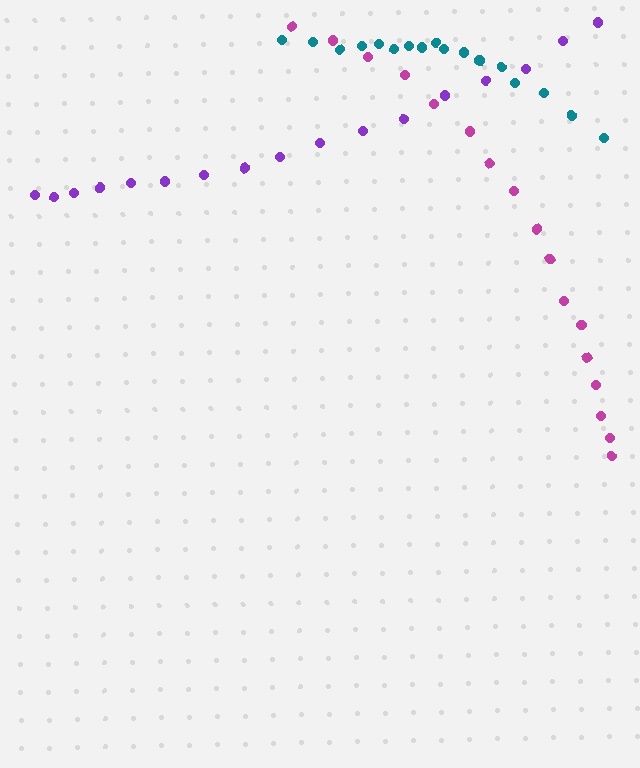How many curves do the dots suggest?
There are 3 distinct paths.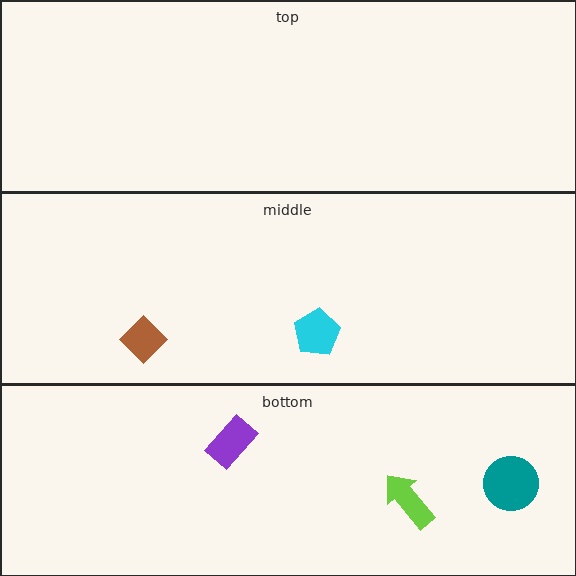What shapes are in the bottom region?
The lime arrow, the teal circle, the purple rectangle.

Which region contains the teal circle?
The bottom region.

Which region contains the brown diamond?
The middle region.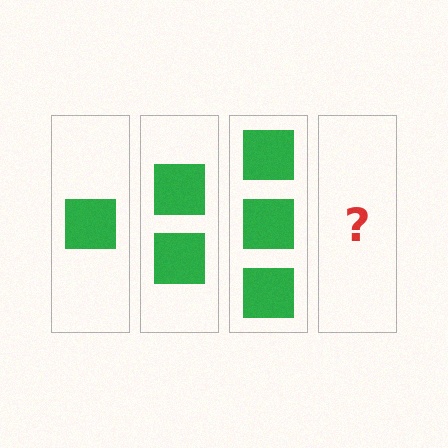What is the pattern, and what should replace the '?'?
The pattern is that each step adds one more square. The '?' should be 4 squares.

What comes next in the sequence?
The next element should be 4 squares.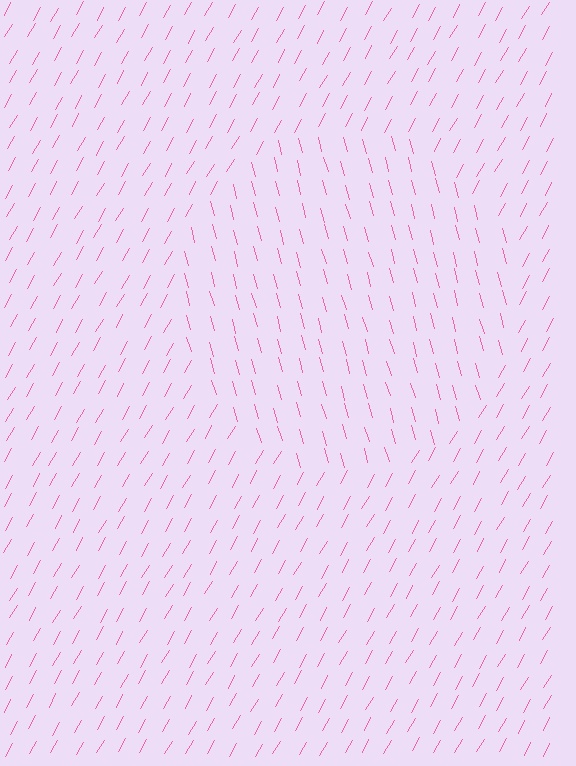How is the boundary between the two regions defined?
The boundary is defined purely by a change in line orientation (approximately 45 degrees difference). All lines are the same color and thickness.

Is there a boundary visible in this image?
Yes, there is a texture boundary formed by a change in line orientation.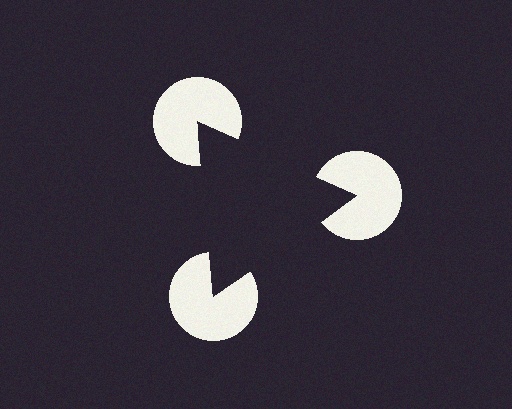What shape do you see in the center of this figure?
An illusory triangle — its edges are inferred from the aligned wedge cuts in the pac-man discs, not physically drawn.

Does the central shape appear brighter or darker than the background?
It typically appears slightly darker than the background, even though no actual brightness change is drawn.